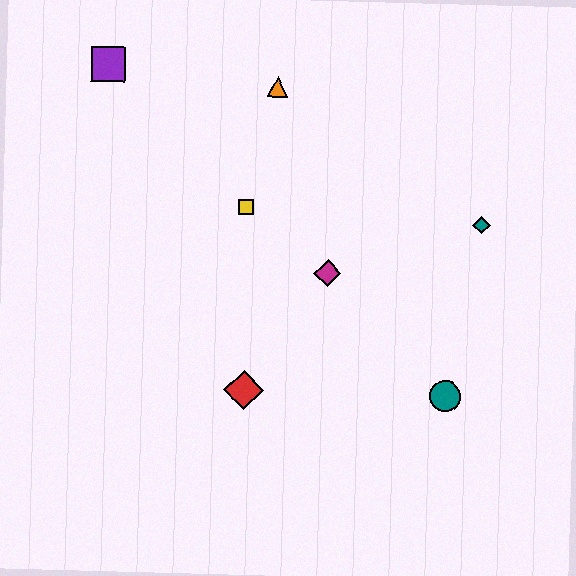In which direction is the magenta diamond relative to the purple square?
The magenta diamond is to the right of the purple square.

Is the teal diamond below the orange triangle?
Yes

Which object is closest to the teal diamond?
The magenta diamond is closest to the teal diamond.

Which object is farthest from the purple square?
The teal circle is farthest from the purple square.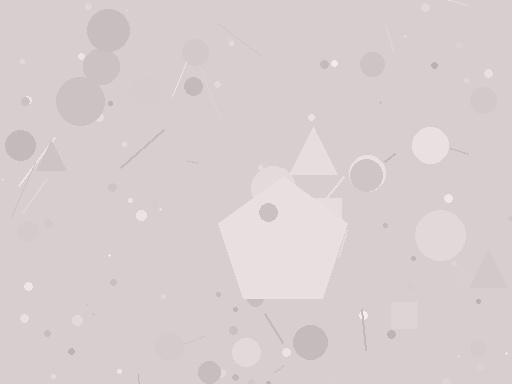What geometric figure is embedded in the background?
A pentagon is embedded in the background.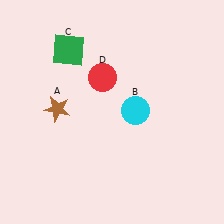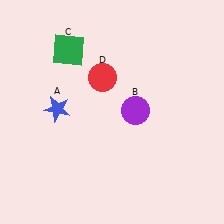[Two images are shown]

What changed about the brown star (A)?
In Image 1, A is brown. In Image 2, it changed to blue.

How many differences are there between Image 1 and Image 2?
There are 2 differences between the two images.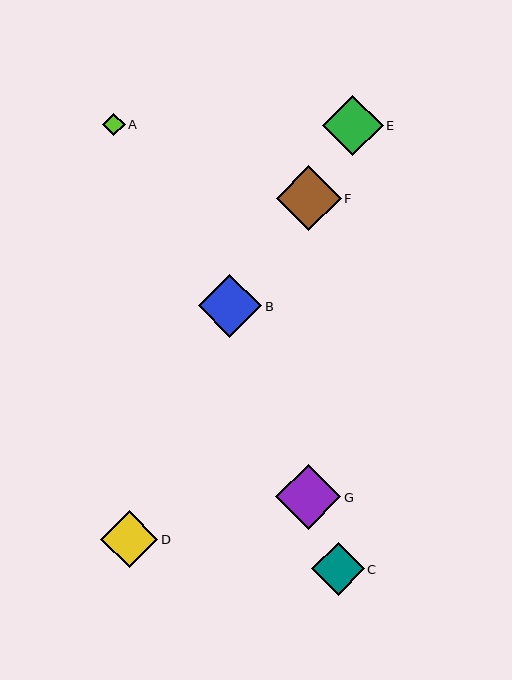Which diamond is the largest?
Diamond G is the largest with a size of approximately 65 pixels.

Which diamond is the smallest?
Diamond A is the smallest with a size of approximately 22 pixels.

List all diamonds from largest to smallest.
From largest to smallest: G, F, B, E, D, C, A.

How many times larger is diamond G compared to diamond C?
Diamond G is approximately 1.2 times the size of diamond C.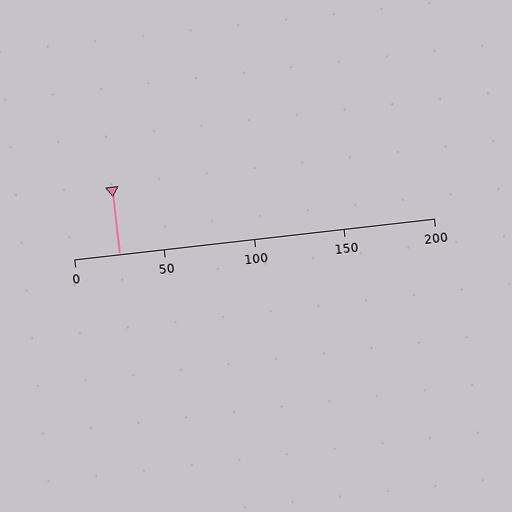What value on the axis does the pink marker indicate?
The marker indicates approximately 25.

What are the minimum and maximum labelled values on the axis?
The axis runs from 0 to 200.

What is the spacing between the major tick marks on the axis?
The major ticks are spaced 50 apart.